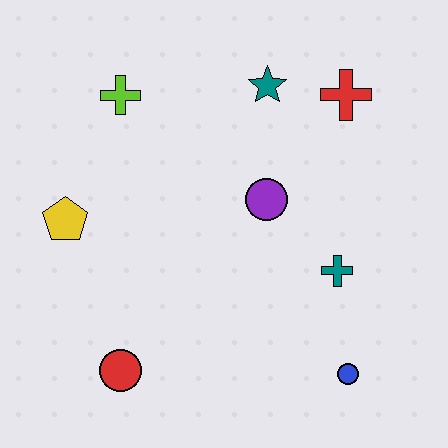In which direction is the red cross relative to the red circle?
The red cross is above the red circle.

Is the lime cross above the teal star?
No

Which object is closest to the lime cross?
The yellow pentagon is closest to the lime cross.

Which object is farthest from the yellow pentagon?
The blue circle is farthest from the yellow pentagon.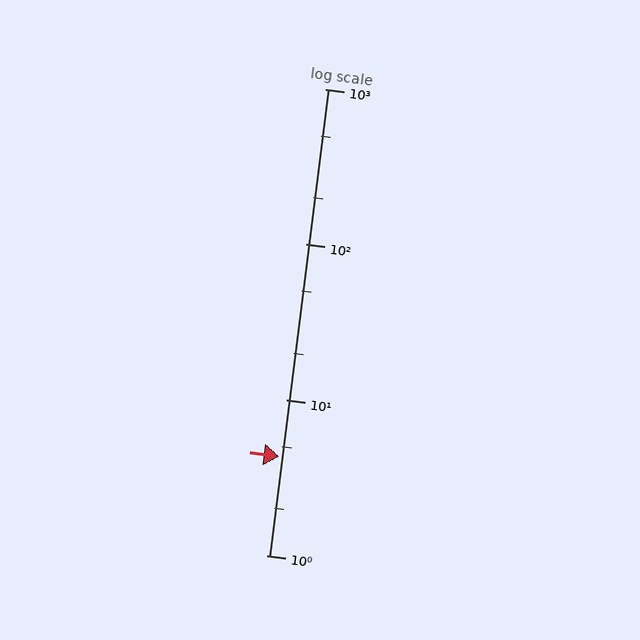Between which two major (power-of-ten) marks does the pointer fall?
The pointer is between 1 and 10.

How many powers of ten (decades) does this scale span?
The scale spans 3 decades, from 1 to 1000.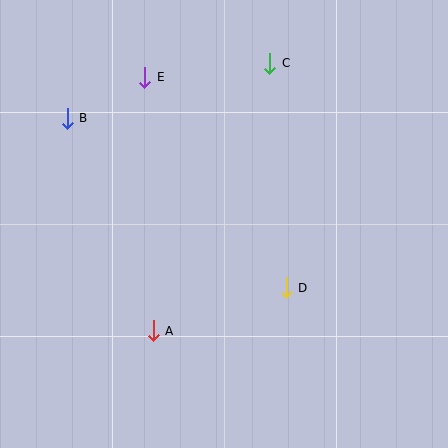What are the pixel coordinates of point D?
Point D is at (286, 288).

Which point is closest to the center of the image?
Point D at (286, 288) is closest to the center.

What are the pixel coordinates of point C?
Point C is at (270, 63).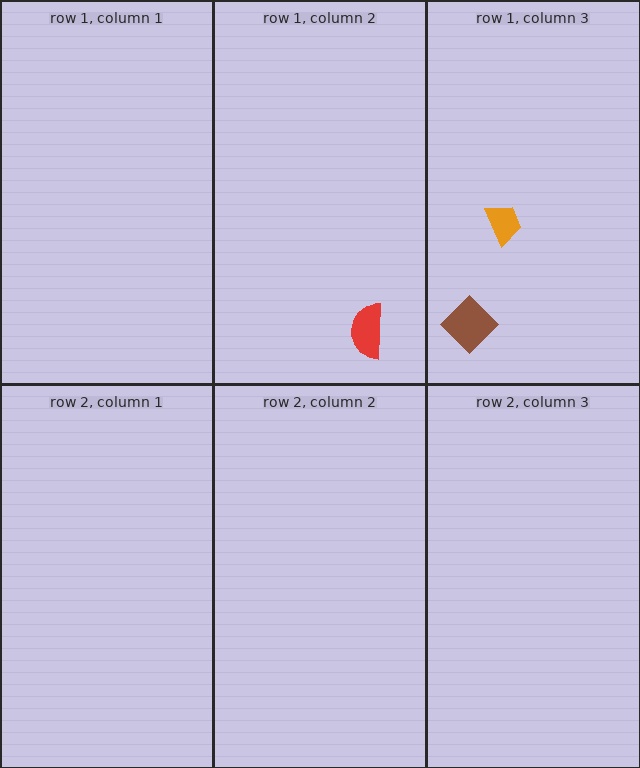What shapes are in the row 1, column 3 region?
The orange trapezoid, the brown diamond.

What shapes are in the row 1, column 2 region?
The red semicircle.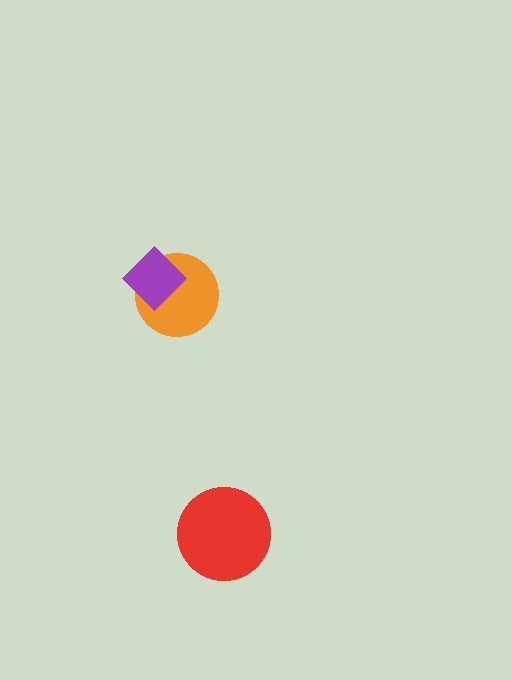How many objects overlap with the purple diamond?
1 object overlaps with the purple diamond.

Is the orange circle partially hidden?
Yes, it is partially covered by another shape.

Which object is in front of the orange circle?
The purple diamond is in front of the orange circle.